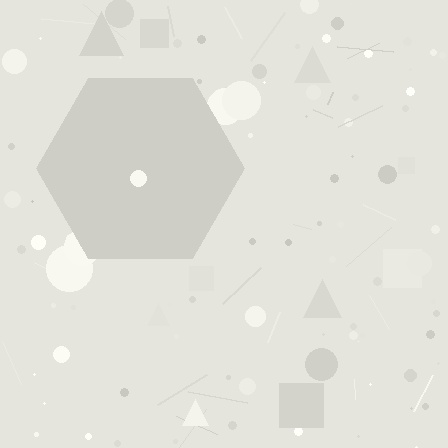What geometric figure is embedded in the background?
A hexagon is embedded in the background.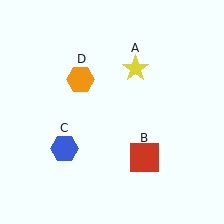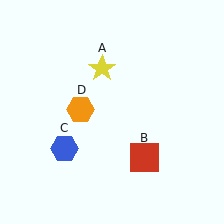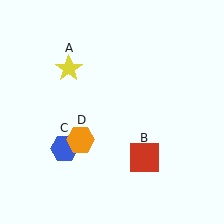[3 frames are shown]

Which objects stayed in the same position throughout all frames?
Red square (object B) and blue hexagon (object C) remained stationary.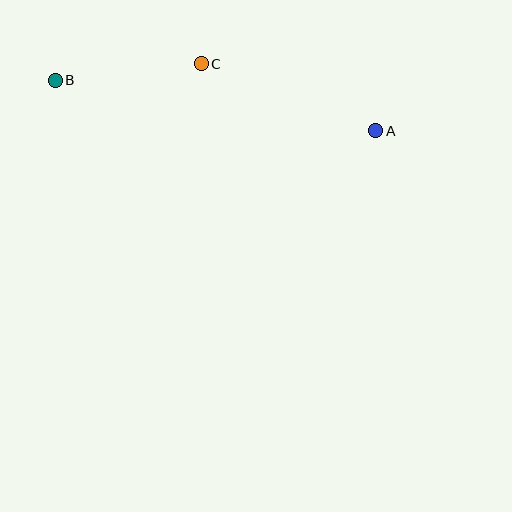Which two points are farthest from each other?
Points A and B are farthest from each other.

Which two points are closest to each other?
Points B and C are closest to each other.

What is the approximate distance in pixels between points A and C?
The distance between A and C is approximately 187 pixels.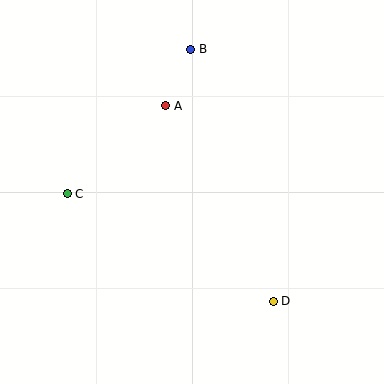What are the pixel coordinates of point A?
Point A is at (166, 106).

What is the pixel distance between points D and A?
The distance between D and A is 223 pixels.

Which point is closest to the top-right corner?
Point B is closest to the top-right corner.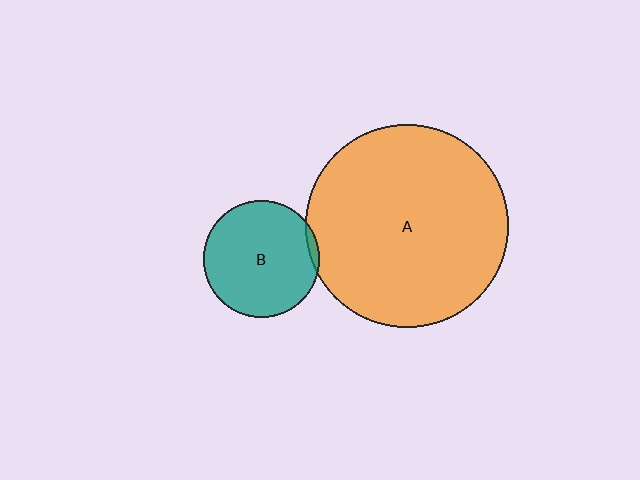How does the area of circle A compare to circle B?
Approximately 3.1 times.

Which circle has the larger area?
Circle A (orange).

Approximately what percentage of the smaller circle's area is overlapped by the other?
Approximately 5%.